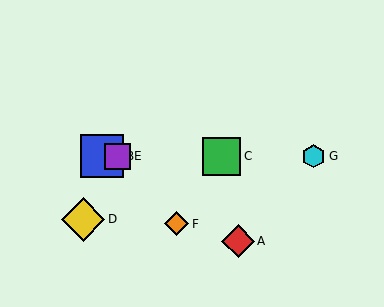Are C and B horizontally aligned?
Yes, both are at y≈156.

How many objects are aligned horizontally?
4 objects (B, C, E, G) are aligned horizontally.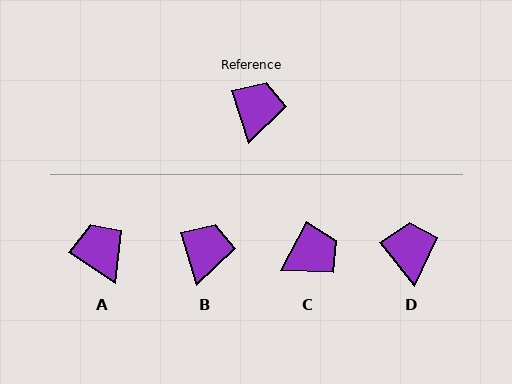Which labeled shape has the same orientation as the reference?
B.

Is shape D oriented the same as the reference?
No, it is off by about 21 degrees.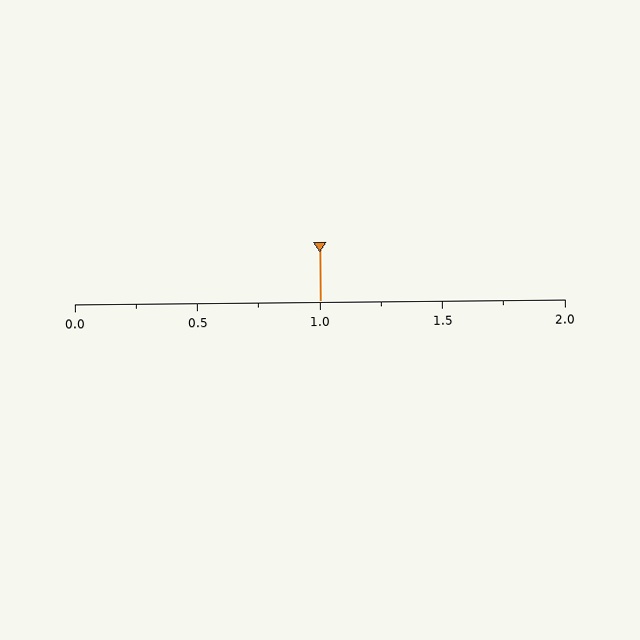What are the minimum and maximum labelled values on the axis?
The axis runs from 0.0 to 2.0.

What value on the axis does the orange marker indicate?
The marker indicates approximately 1.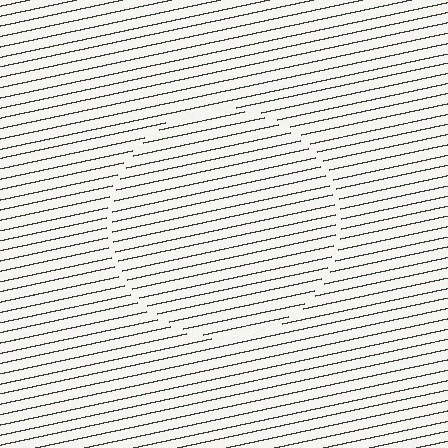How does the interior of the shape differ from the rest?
The interior of the shape contains the same grating, shifted by half a period — the contour is defined by the phase discontinuity where line-ends from the inner and outer gratings abut.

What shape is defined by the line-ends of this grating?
An illusory circle. The interior of the shape contains the same grating, shifted by half a period — the contour is defined by the phase discontinuity where line-ends from the inner and outer gratings abut.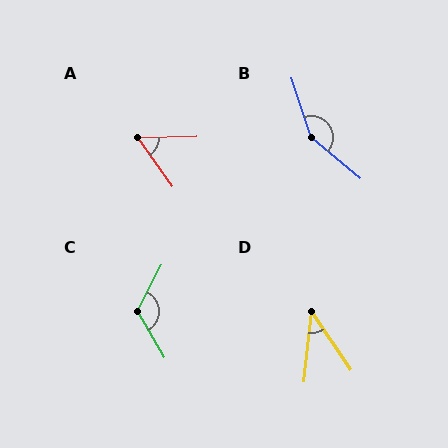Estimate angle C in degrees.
Approximately 122 degrees.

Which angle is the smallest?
D, at approximately 40 degrees.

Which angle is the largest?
B, at approximately 149 degrees.